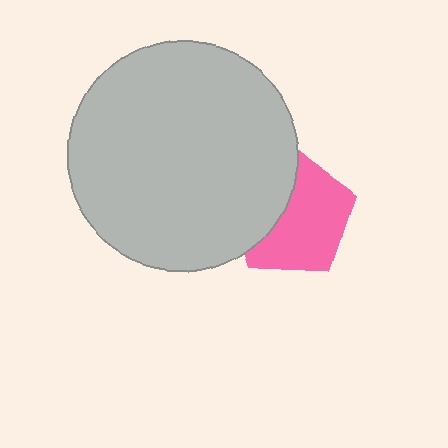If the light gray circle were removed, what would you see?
You would see the complete pink pentagon.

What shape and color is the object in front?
The object in front is a light gray circle.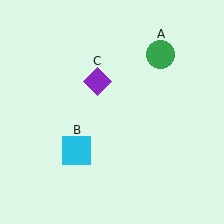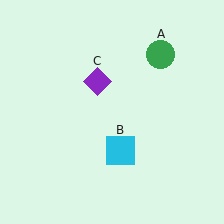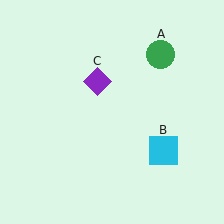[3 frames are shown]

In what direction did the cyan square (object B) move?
The cyan square (object B) moved right.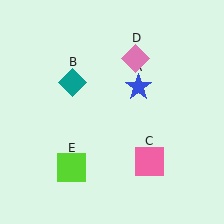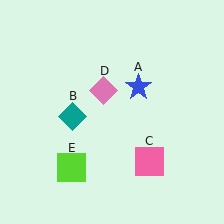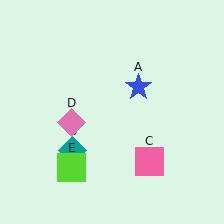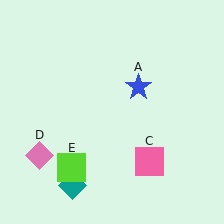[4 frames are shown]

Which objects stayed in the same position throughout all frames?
Blue star (object A) and pink square (object C) and lime square (object E) remained stationary.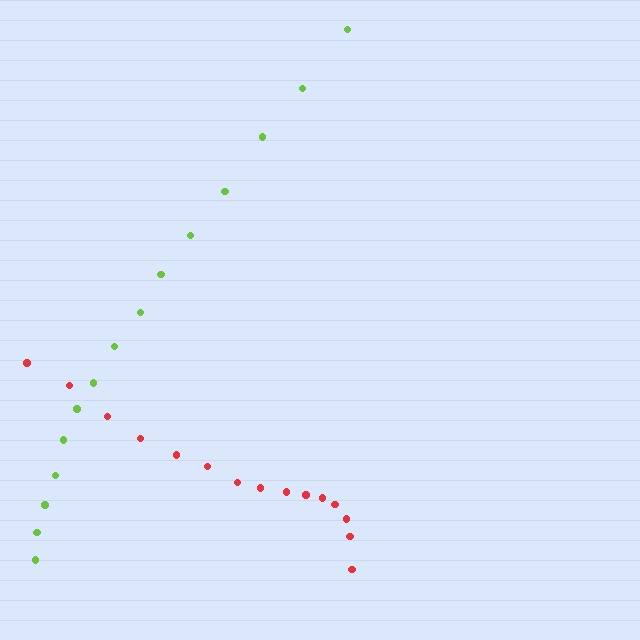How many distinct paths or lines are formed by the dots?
There are 2 distinct paths.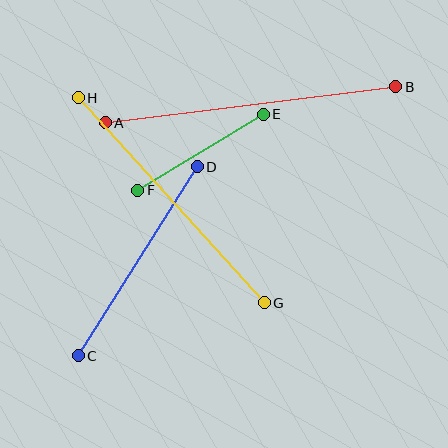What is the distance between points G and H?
The distance is approximately 277 pixels.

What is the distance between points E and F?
The distance is approximately 147 pixels.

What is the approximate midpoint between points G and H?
The midpoint is at approximately (171, 200) pixels.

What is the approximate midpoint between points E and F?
The midpoint is at approximately (200, 152) pixels.